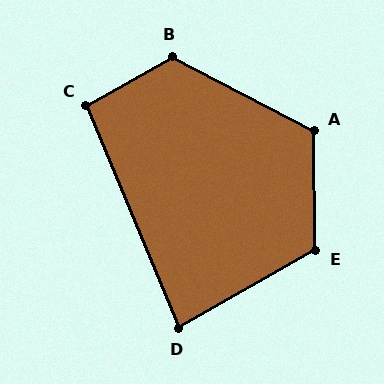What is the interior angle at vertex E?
Approximately 119 degrees (obtuse).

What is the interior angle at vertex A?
Approximately 118 degrees (obtuse).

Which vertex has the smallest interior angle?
D, at approximately 83 degrees.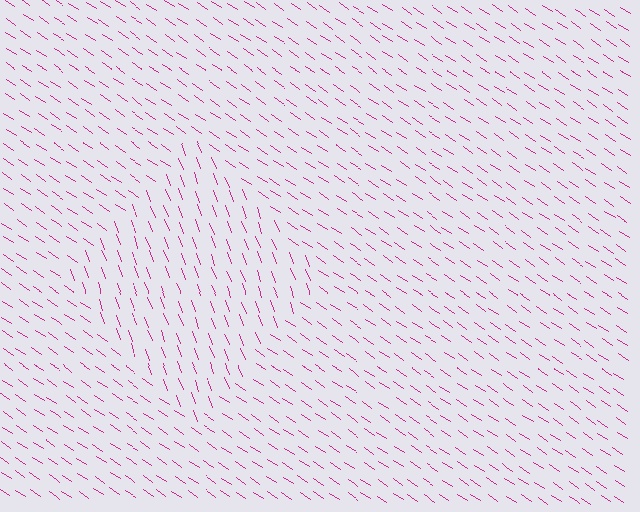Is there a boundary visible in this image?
Yes, there is a texture boundary formed by a change in line orientation.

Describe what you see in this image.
The image is filled with small magenta line segments. A diamond region in the image has lines oriented differently from the surrounding lines, creating a visible texture boundary.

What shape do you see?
I see a diamond.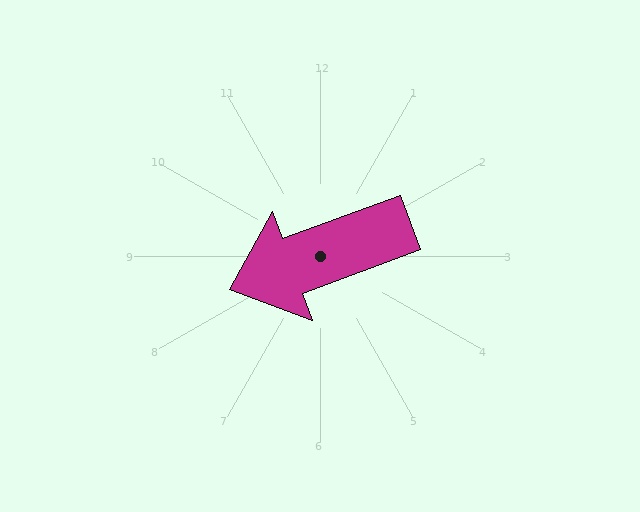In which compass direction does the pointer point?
West.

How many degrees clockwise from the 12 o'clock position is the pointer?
Approximately 250 degrees.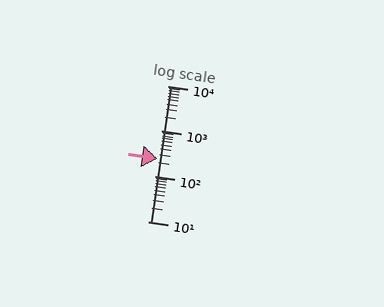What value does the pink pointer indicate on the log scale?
The pointer indicates approximately 240.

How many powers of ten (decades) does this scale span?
The scale spans 3 decades, from 10 to 10000.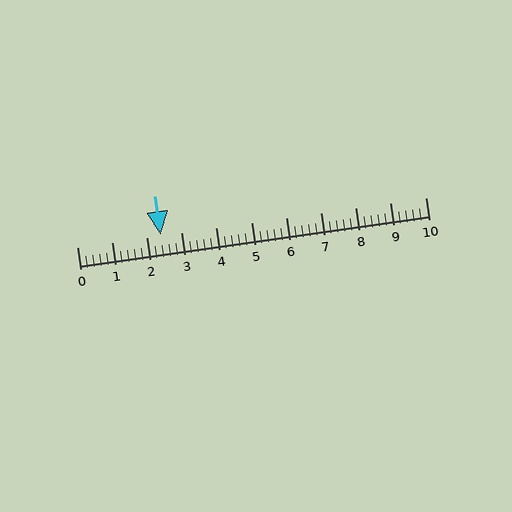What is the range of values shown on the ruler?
The ruler shows values from 0 to 10.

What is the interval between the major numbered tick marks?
The major tick marks are spaced 1 units apart.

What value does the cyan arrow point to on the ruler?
The cyan arrow points to approximately 2.4.